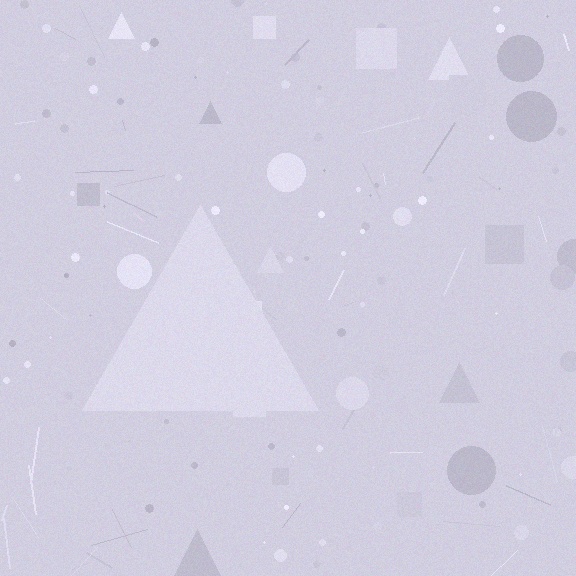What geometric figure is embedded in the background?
A triangle is embedded in the background.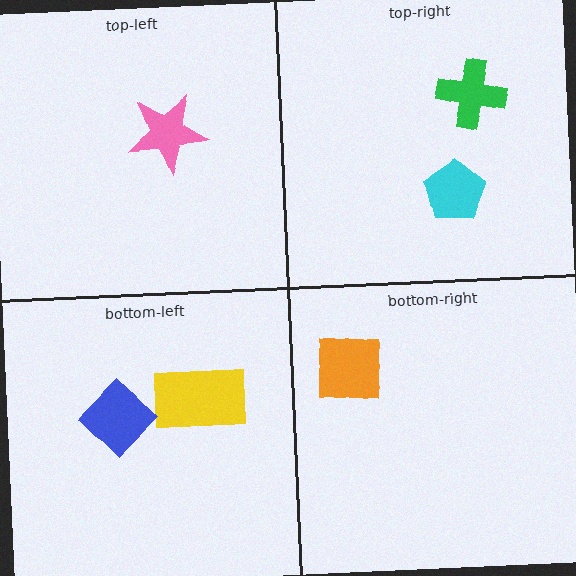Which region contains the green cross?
The top-right region.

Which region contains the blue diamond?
The bottom-left region.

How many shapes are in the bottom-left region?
2.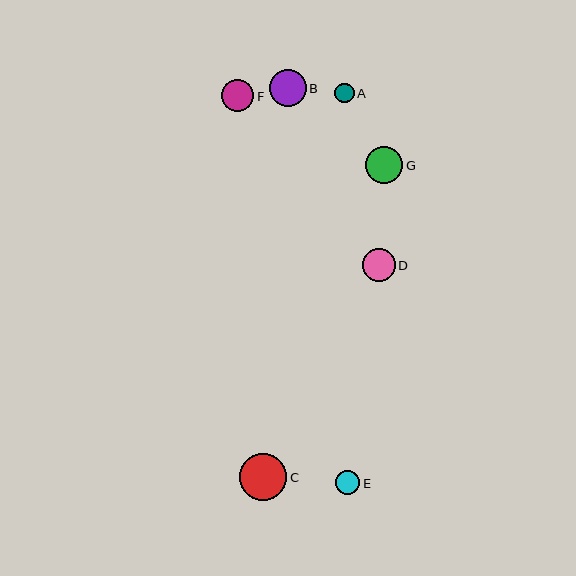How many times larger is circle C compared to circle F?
Circle C is approximately 1.5 times the size of circle F.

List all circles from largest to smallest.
From largest to smallest: C, G, B, D, F, E, A.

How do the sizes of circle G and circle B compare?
Circle G and circle B are approximately the same size.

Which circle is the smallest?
Circle A is the smallest with a size of approximately 19 pixels.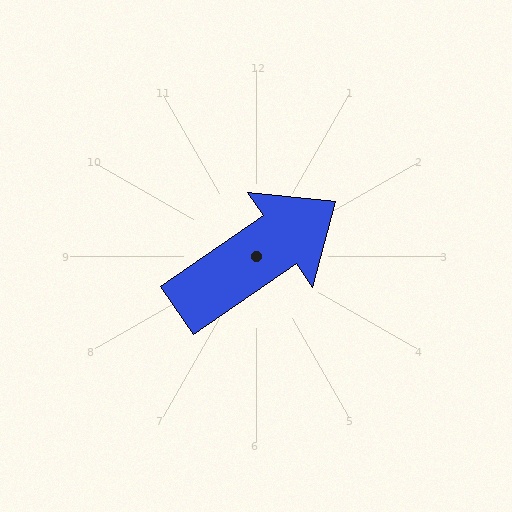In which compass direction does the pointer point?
Northeast.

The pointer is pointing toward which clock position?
Roughly 2 o'clock.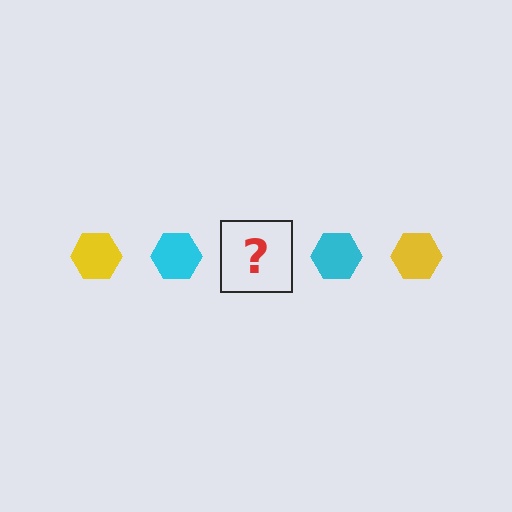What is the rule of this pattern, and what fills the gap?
The rule is that the pattern cycles through yellow, cyan hexagons. The gap should be filled with a yellow hexagon.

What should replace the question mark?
The question mark should be replaced with a yellow hexagon.